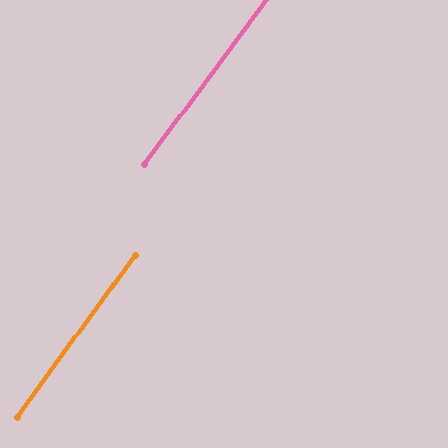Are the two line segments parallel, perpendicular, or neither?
Parallel — their directions differ by only 0.9°.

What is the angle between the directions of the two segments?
Approximately 1 degree.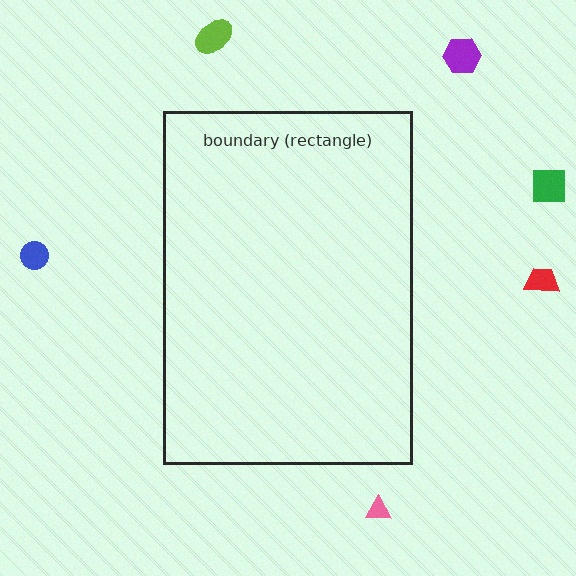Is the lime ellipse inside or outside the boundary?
Outside.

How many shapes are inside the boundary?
0 inside, 6 outside.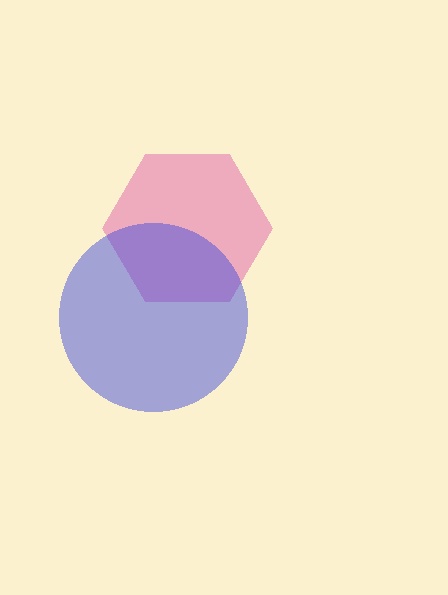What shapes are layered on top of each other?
The layered shapes are: a pink hexagon, a blue circle.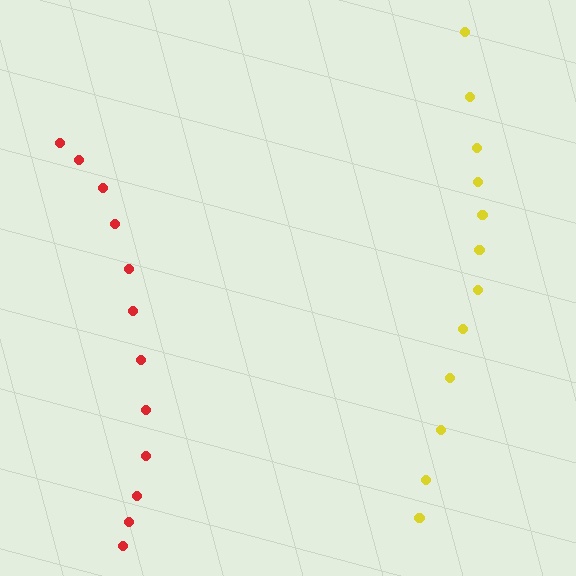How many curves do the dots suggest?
There are 2 distinct paths.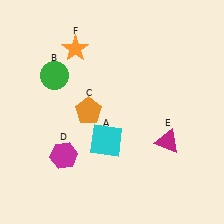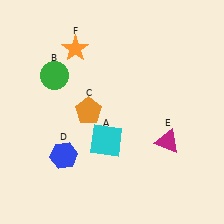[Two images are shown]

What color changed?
The hexagon (D) changed from magenta in Image 1 to blue in Image 2.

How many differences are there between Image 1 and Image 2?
There is 1 difference between the two images.